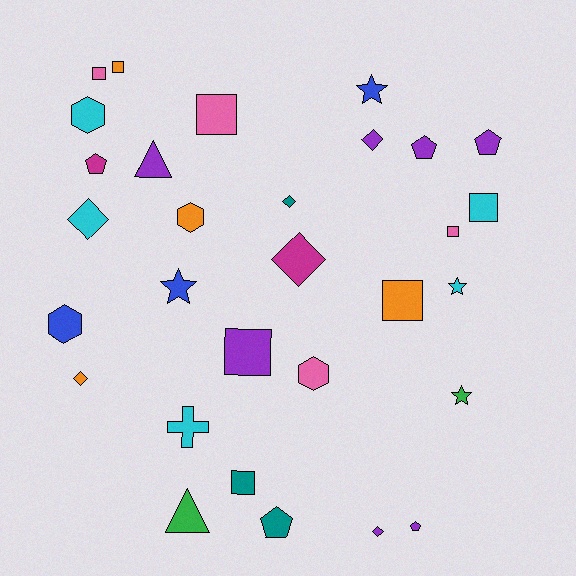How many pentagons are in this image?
There are 5 pentagons.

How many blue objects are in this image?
There are 3 blue objects.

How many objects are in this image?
There are 30 objects.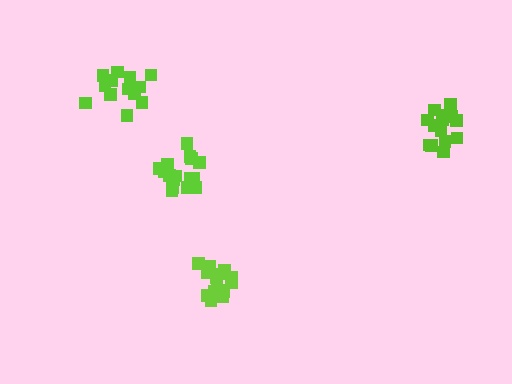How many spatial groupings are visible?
There are 4 spatial groupings.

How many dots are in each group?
Group 1: 16 dots, Group 2: 14 dots, Group 3: 14 dots, Group 4: 15 dots (59 total).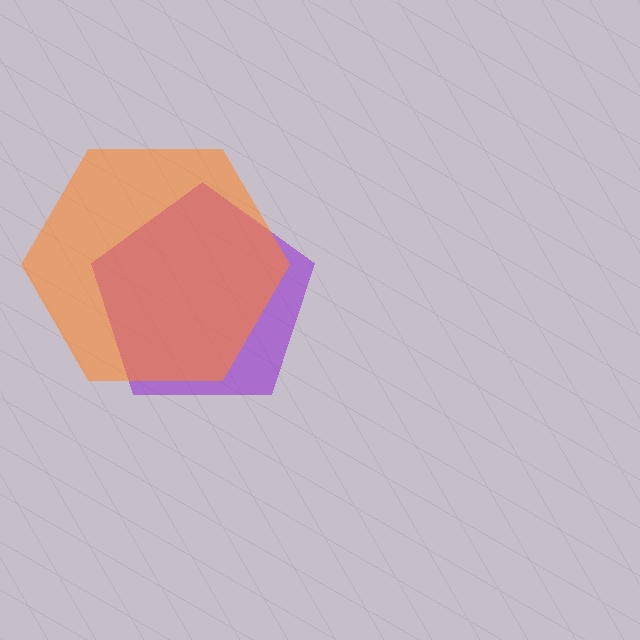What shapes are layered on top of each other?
The layered shapes are: a purple pentagon, an orange hexagon.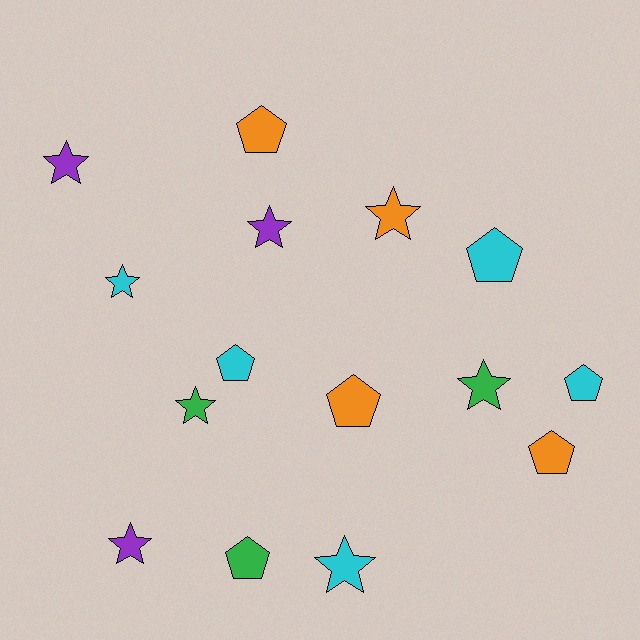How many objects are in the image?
There are 15 objects.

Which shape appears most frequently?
Star, with 8 objects.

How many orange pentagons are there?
There are 3 orange pentagons.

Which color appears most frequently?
Cyan, with 5 objects.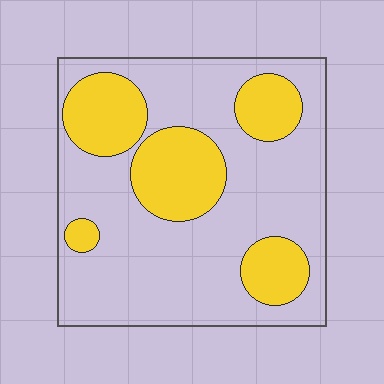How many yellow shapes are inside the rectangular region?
5.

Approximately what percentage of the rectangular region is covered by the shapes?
Approximately 30%.